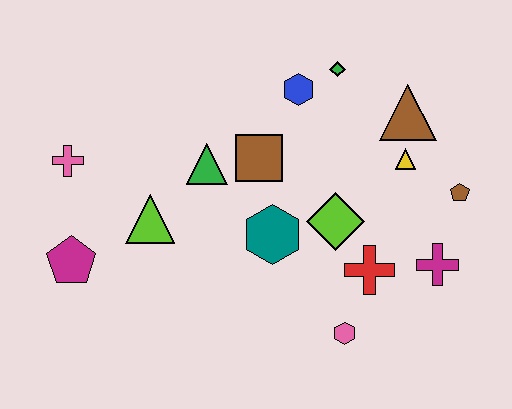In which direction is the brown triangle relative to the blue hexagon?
The brown triangle is to the right of the blue hexagon.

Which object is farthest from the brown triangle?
The magenta pentagon is farthest from the brown triangle.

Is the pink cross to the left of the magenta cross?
Yes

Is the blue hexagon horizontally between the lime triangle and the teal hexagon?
No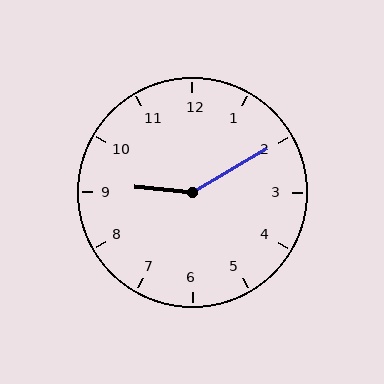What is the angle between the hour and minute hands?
Approximately 145 degrees.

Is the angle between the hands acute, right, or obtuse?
It is obtuse.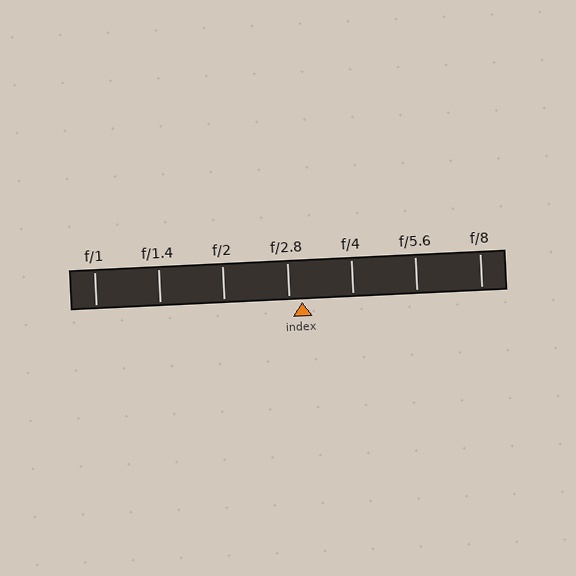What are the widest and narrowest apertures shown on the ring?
The widest aperture shown is f/1 and the narrowest is f/8.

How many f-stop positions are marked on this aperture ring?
There are 7 f-stop positions marked.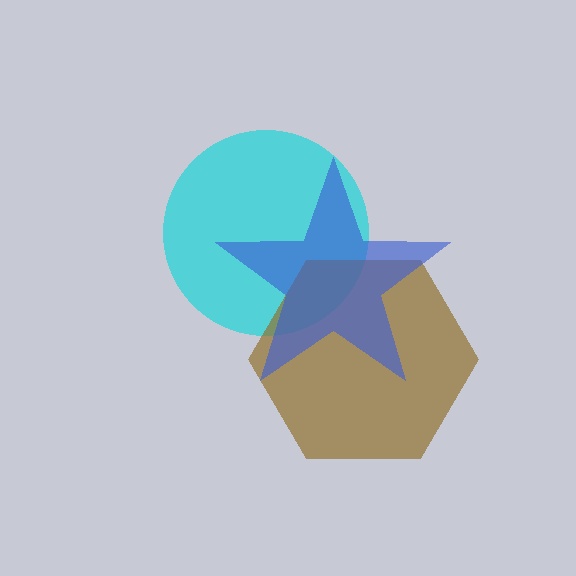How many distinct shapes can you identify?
There are 3 distinct shapes: a cyan circle, a brown hexagon, a blue star.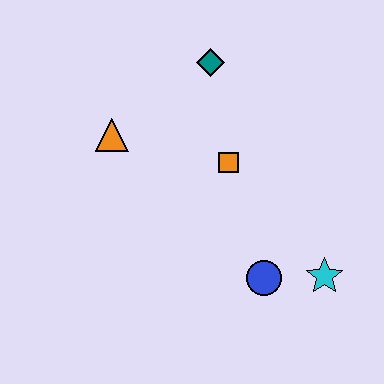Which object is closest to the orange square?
The teal diamond is closest to the orange square.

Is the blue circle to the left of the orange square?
No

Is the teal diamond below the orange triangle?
No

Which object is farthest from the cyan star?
The orange triangle is farthest from the cyan star.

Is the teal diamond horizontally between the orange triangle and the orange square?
Yes